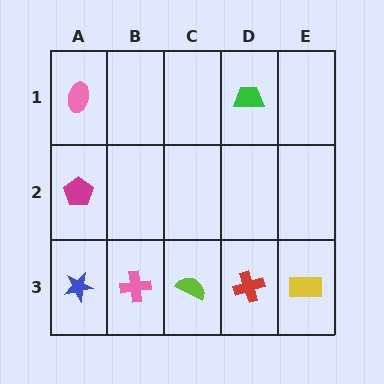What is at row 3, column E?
A yellow rectangle.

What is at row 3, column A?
A blue star.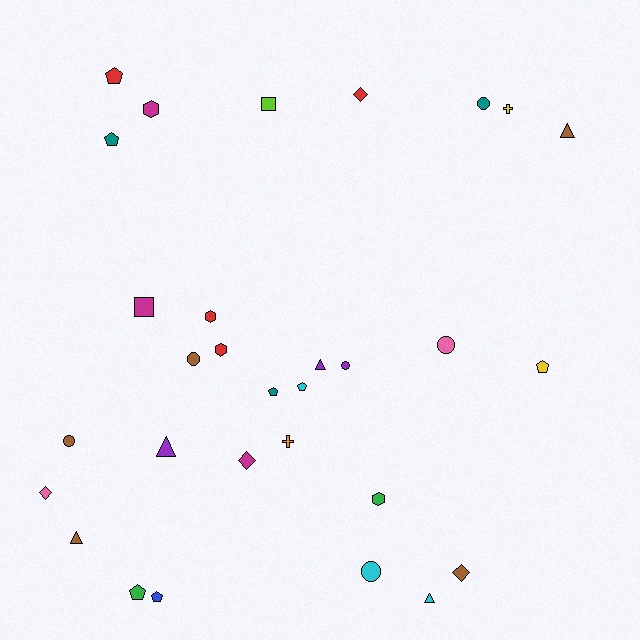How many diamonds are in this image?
There are 4 diamonds.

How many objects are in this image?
There are 30 objects.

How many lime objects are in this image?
There is 1 lime object.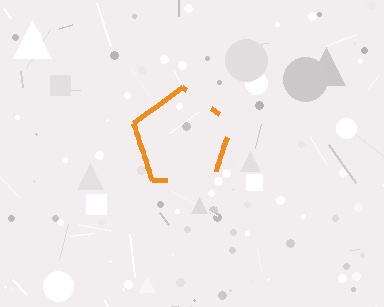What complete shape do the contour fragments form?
The contour fragments form a pentagon.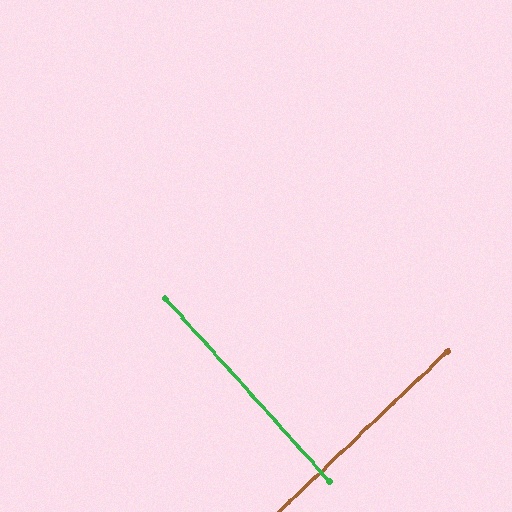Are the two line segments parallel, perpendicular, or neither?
Perpendicular — they meet at approximately 89°.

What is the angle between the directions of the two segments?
Approximately 89 degrees.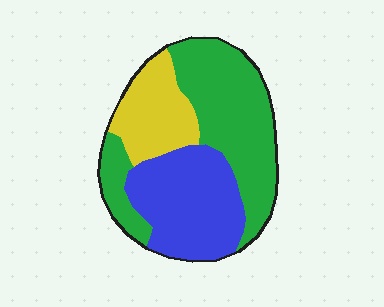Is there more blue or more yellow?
Blue.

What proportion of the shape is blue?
Blue takes up about one third (1/3) of the shape.